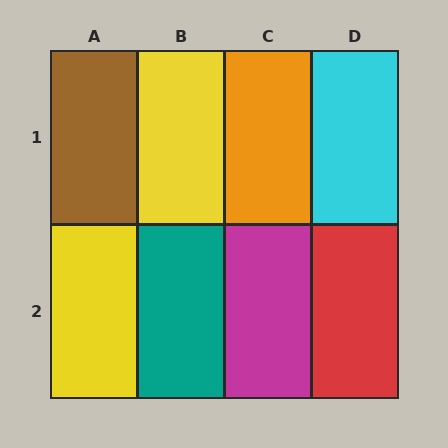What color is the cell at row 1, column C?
Orange.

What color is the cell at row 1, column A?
Brown.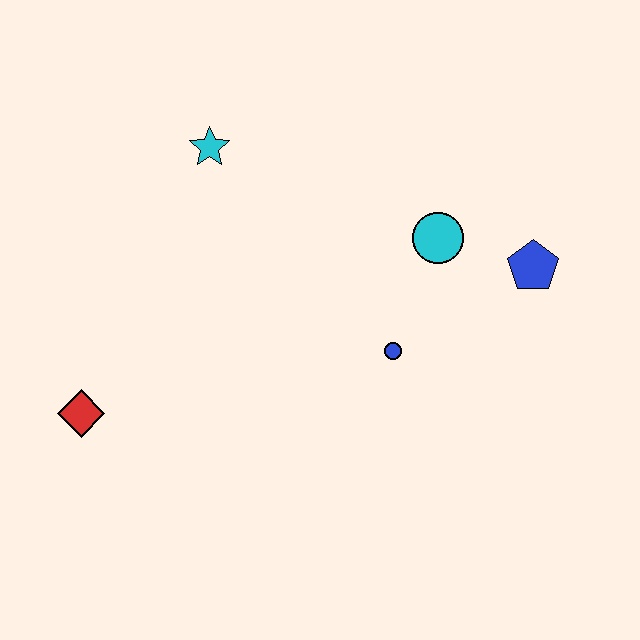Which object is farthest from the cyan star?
The blue pentagon is farthest from the cyan star.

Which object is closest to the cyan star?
The cyan circle is closest to the cyan star.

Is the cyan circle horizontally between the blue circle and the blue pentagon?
Yes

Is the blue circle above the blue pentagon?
No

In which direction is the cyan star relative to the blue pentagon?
The cyan star is to the left of the blue pentagon.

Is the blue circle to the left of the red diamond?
No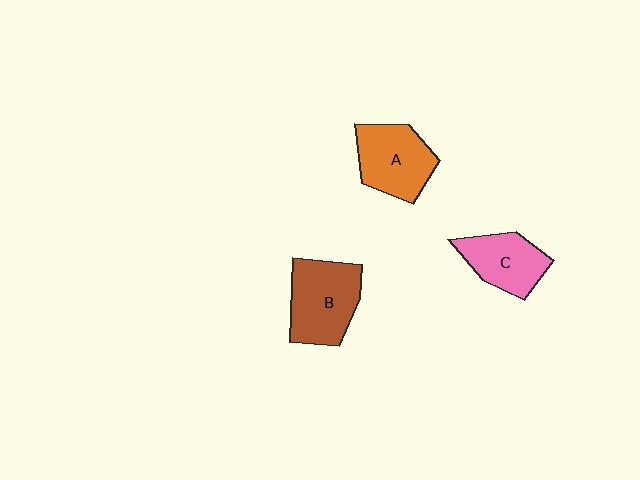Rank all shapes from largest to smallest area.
From largest to smallest: B (brown), A (orange), C (pink).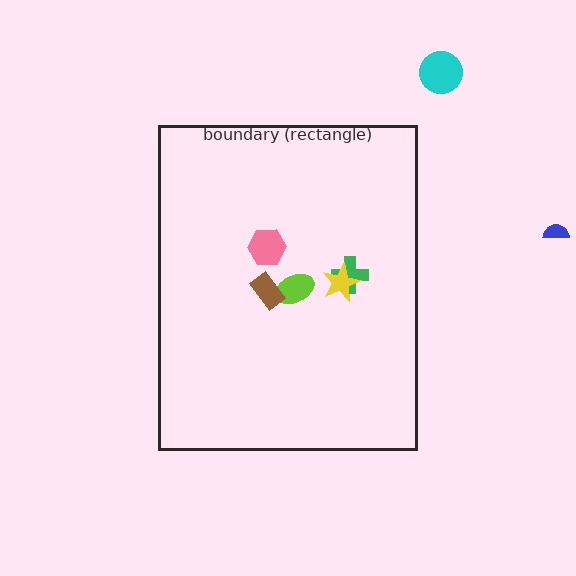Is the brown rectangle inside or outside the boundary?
Inside.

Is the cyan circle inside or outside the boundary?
Outside.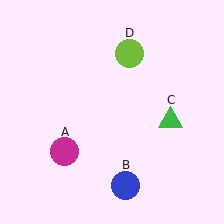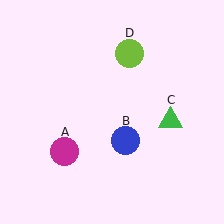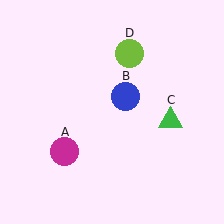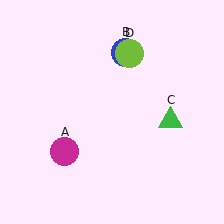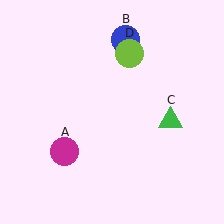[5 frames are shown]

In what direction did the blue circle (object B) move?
The blue circle (object B) moved up.